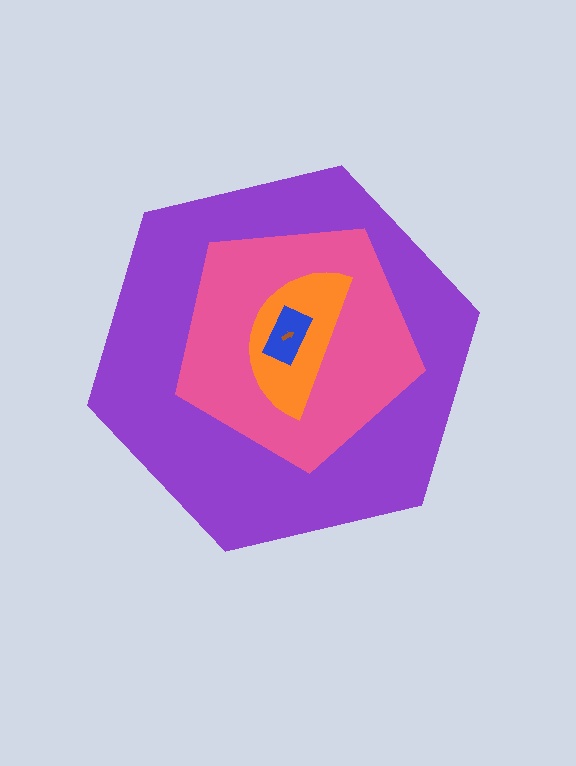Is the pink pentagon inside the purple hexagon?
Yes.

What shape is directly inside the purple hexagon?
The pink pentagon.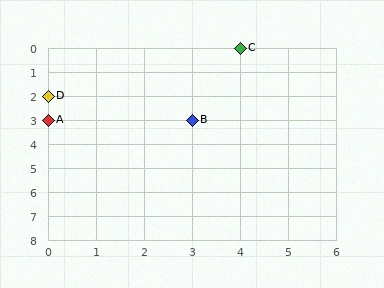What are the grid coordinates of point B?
Point B is at grid coordinates (3, 3).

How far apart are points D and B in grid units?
Points D and B are 3 columns and 1 row apart (about 3.2 grid units diagonally).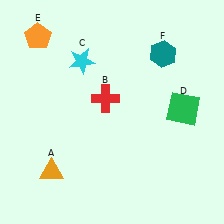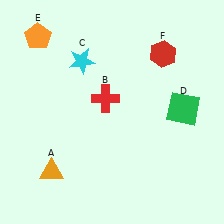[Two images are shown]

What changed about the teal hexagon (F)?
In Image 1, F is teal. In Image 2, it changed to red.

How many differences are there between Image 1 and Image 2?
There is 1 difference between the two images.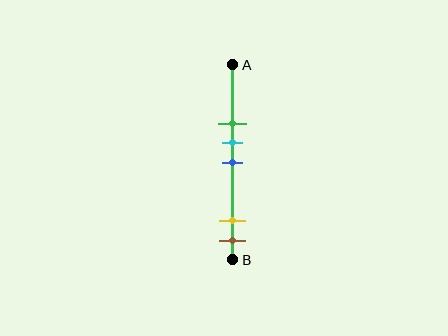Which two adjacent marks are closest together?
The cyan and blue marks are the closest adjacent pair.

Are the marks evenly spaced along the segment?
No, the marks are not evenly spaced.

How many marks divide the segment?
There are 5 marks dividing the segment.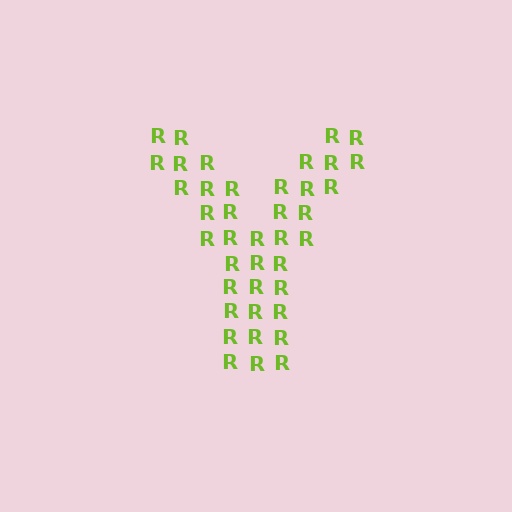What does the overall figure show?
The overall figure shows the letter Y.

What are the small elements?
The small elements are letter R's.